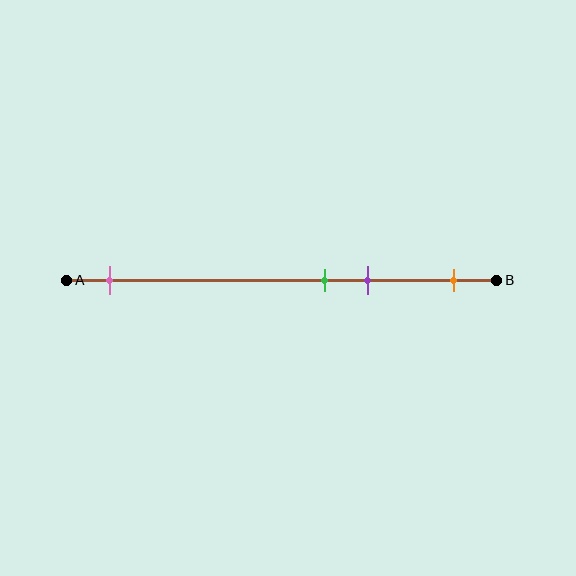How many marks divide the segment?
There are 4 marks dividing the segment.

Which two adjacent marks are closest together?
The green and purple marks are the closest adjacent pair.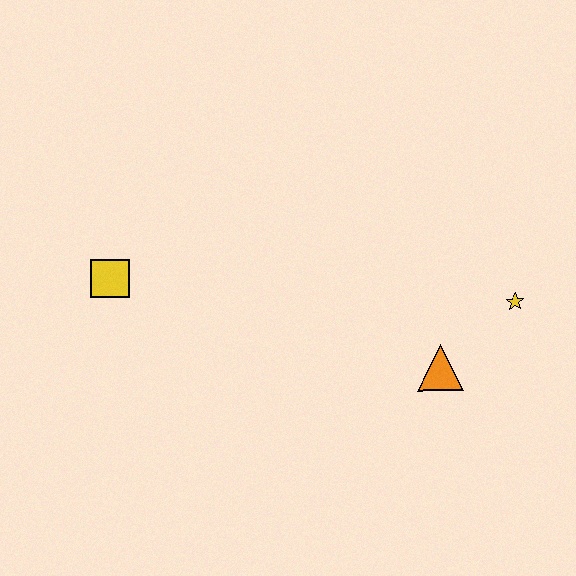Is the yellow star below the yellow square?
Yes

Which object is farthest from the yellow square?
The yellow star is farthest from the yellow square.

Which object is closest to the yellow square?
The orange triangle is closest to the yellow square.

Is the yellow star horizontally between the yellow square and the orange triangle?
No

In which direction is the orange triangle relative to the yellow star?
The orange triangle is to the left of the yellow star.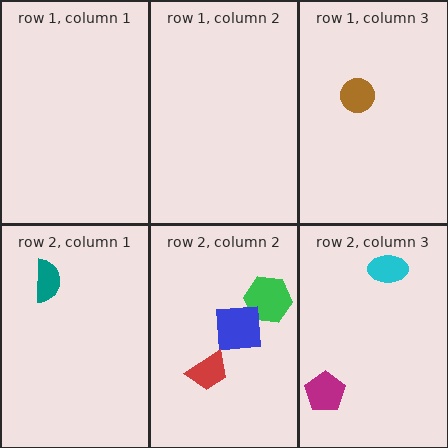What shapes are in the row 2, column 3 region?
The cyan ellipse, the magenta pentagon.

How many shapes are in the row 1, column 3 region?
1.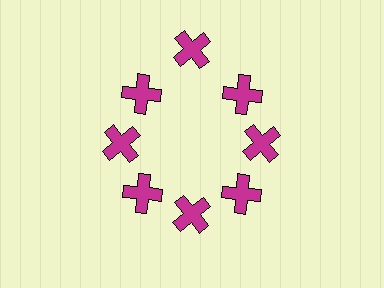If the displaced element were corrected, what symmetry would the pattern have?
It would have 8-fold rotational symmetry — the pattern would map onto itself every 45 degrees.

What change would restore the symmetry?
The symmetry would be restored by moving it inward, back onto the ring so that all 8 crosses sit at equal angles and equal distance from the center.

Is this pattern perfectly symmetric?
No. The 8 magenta crosses are arranged in a ring, but one element near the 12 o'clock position is pushed outward from the center, breaking the 8-fold rotational symmetry.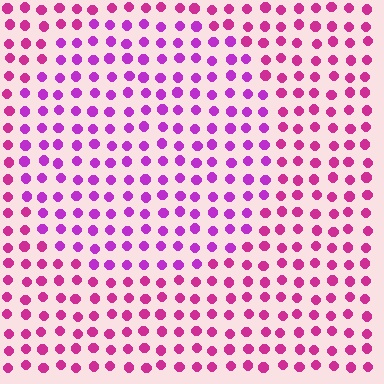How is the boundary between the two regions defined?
The boundary is defined purely by a slight shift in hue (about 27 degrees). Spacing, size, and orientation are identical on both sides.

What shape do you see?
I see a circle.